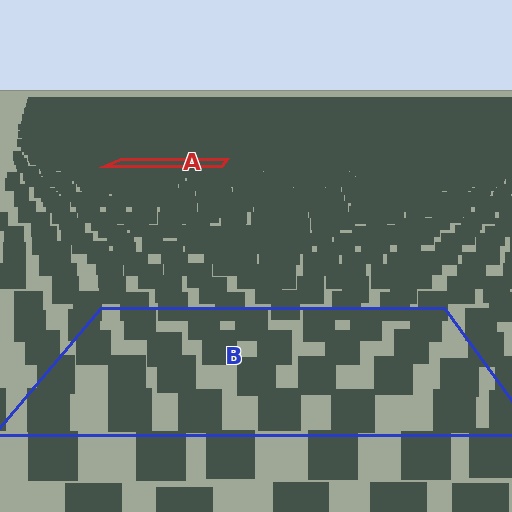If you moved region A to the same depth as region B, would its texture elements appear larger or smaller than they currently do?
They would appear larger. At a closer depth, the same texture elements are projected at a bigger on-screen size.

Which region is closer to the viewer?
Region B is closer. The texture elements there are larger and more spread out.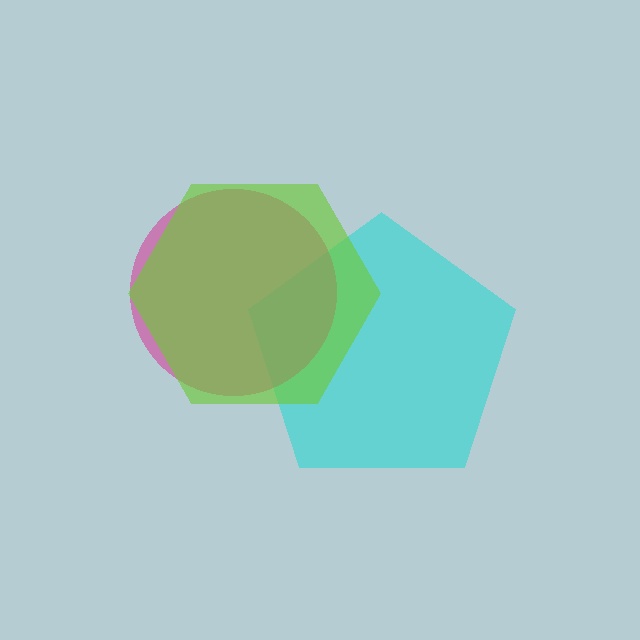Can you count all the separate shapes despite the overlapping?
Yes, there are 3 separate shapes.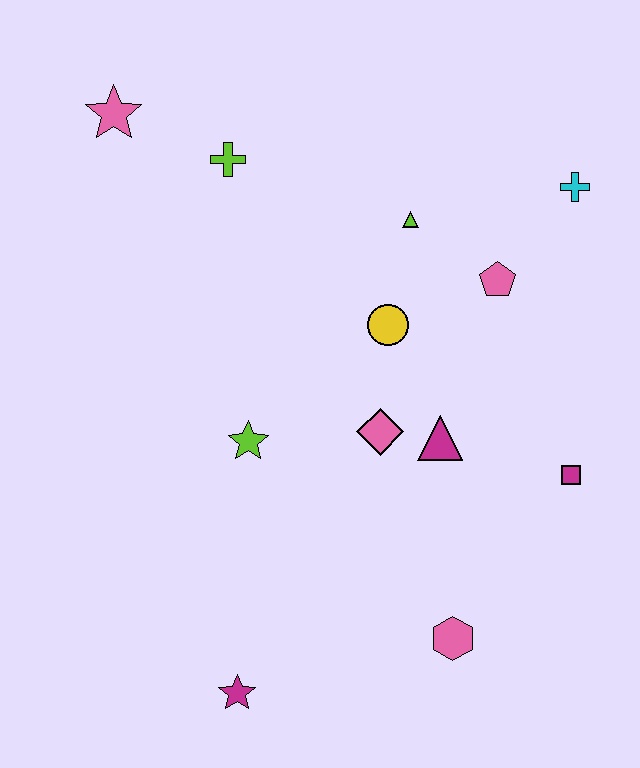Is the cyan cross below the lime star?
No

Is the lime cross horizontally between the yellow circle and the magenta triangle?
No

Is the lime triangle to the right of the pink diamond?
Yes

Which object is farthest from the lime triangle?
The magenta star is farthest from the lime triangle.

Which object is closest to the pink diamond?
The magenta triangle is closest to the pink diamond.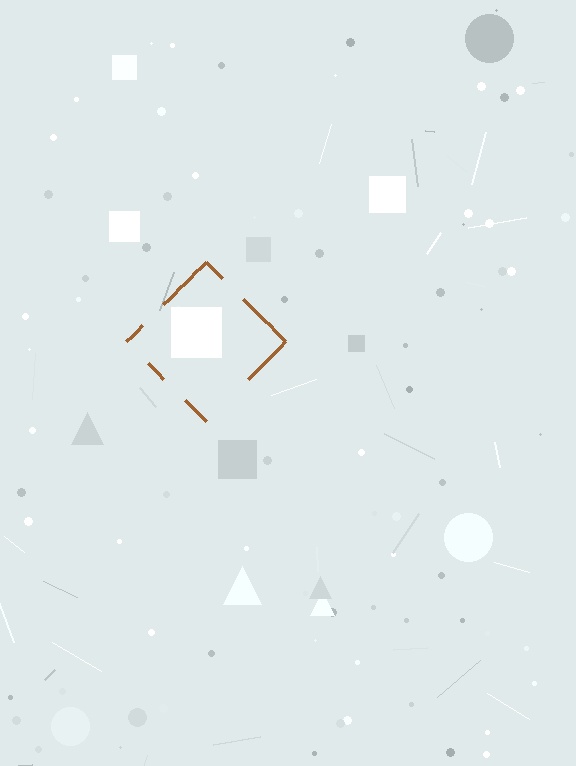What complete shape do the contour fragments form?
The contour fragments form a diamond.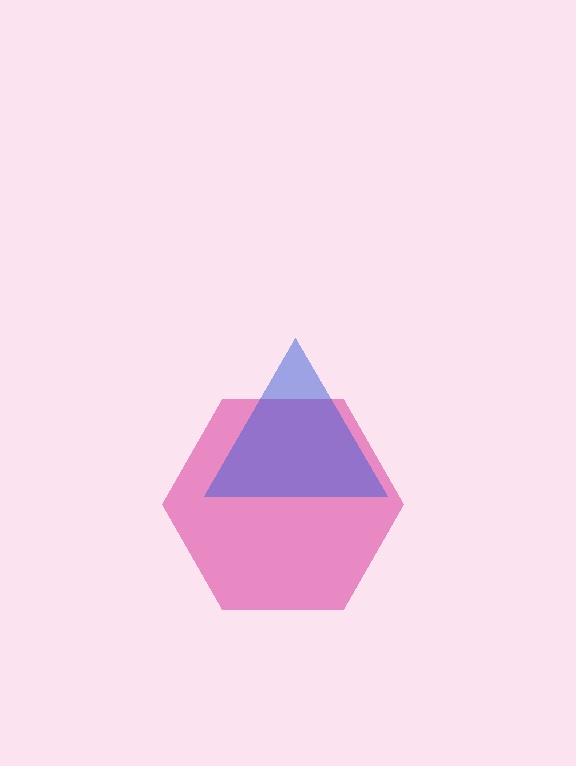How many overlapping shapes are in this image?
There are 2 overlapping shapes in the image.